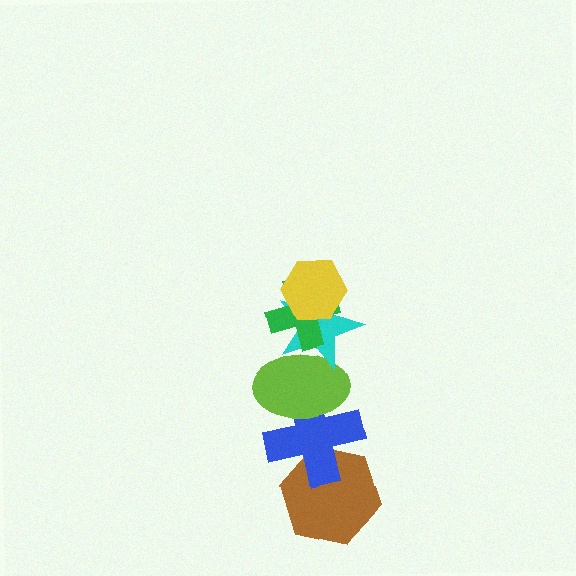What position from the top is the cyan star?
The cyan star is 3rd from the top.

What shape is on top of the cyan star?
The green cross is on top of the cyan star.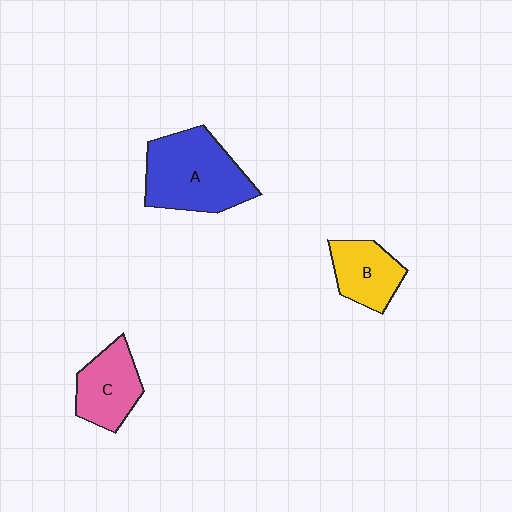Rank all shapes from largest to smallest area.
From largest to smallest: A (blue), C (pink), B (yellow).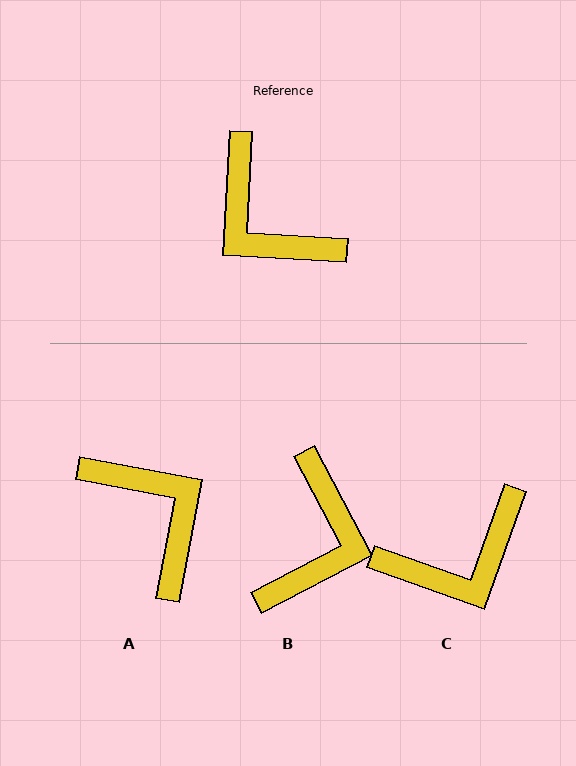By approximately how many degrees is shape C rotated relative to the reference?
Approximately 74 degrees counter-clockwise.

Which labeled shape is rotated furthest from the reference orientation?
A, about 173 degrees away.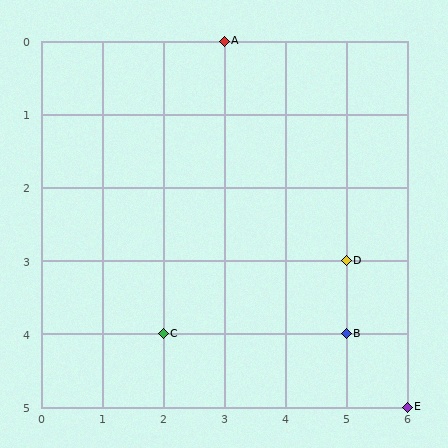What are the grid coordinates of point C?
Point C is at grid coordinates (2, 4).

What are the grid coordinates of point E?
Point E is at grid coordinates (6, 5).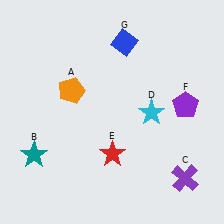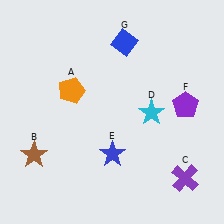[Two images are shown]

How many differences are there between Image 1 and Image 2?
There are 2 differences between the two images.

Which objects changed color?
B changed from teal to brown. E changed from red to blue.